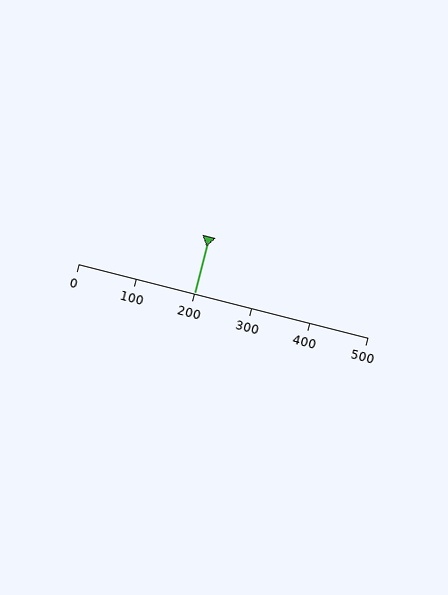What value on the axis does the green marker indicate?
The marker indicates approximately 200.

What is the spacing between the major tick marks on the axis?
The major ticks are spaced 100 apart.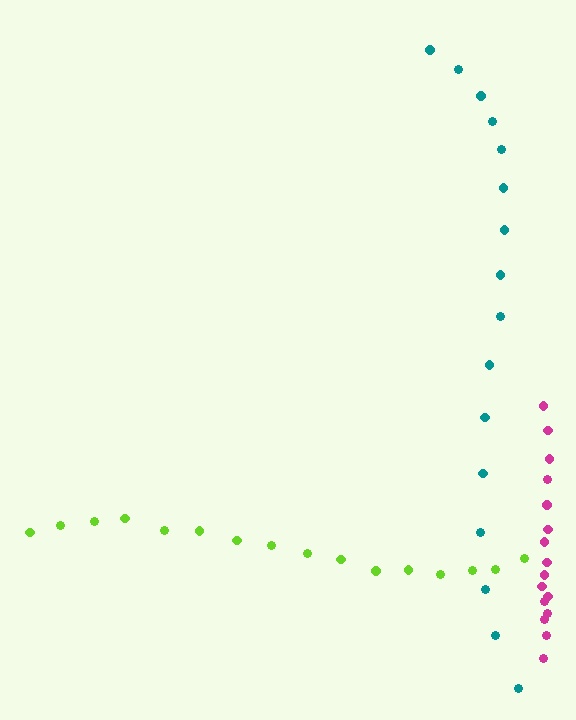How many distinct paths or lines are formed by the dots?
There are 3 distinct paths.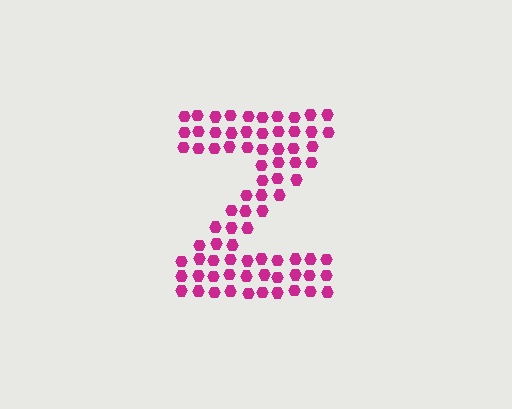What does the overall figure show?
The overall figure shows the letter Z.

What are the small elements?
The small elements are hexagons.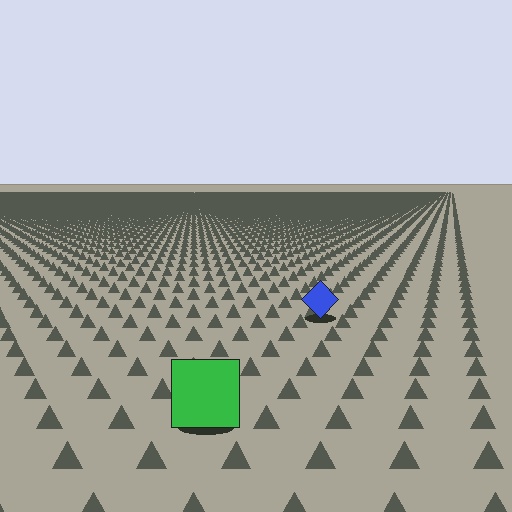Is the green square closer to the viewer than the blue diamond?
Yes. The green square is closer — you can tell from the texture gradient: the ground texture is coarser near it.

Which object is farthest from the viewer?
The blue diamond is farthest from the viewer. It appears smaller and the ground texture around it is denser.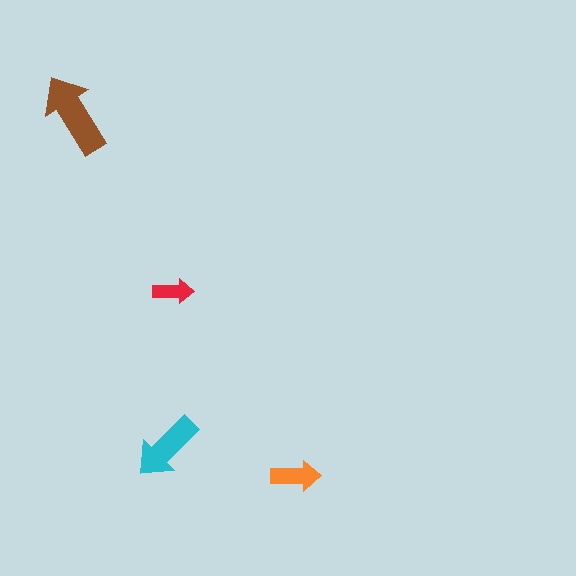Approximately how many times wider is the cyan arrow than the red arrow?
About 1.5 times wider.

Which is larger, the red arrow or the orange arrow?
The orange one.